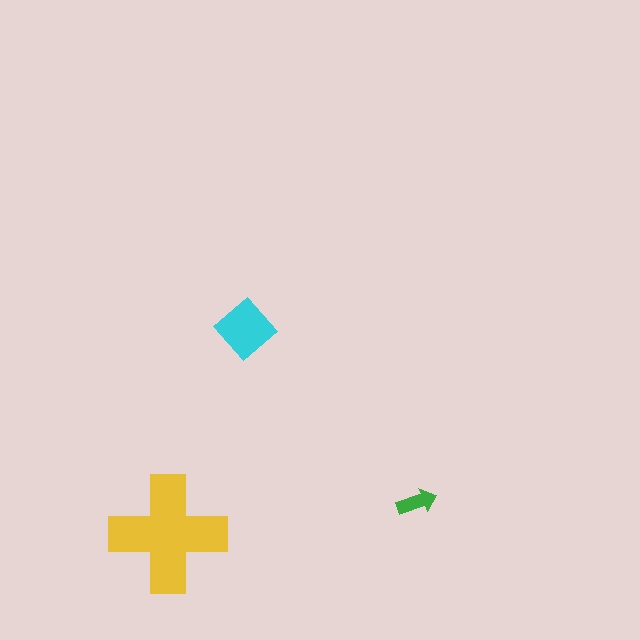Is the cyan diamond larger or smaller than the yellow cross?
Smaller.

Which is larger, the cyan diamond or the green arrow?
The cyan diamond.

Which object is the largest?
The yellow cross.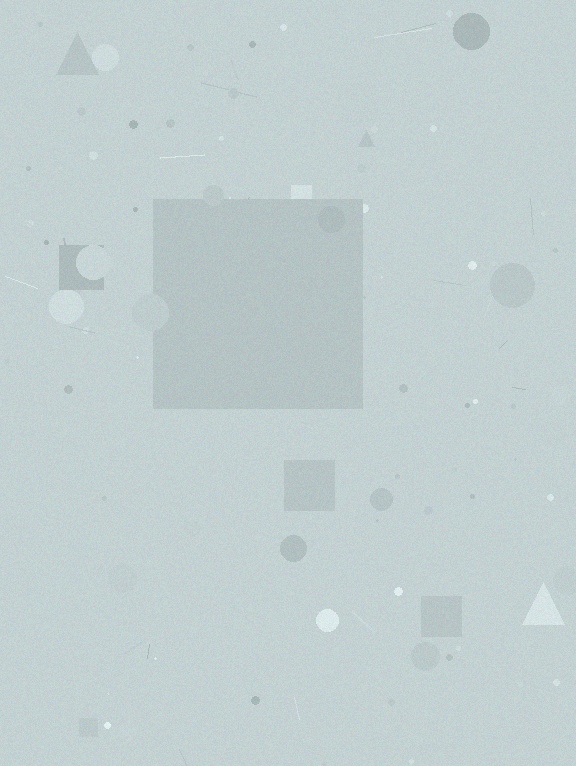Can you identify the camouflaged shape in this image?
The camouflaged shape is a square.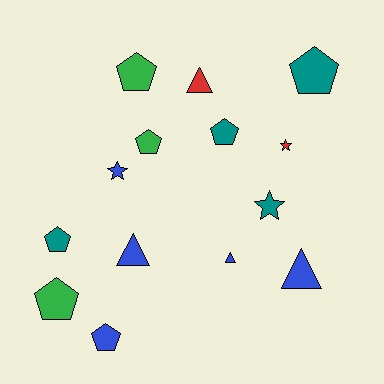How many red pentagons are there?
There are no red pentagons.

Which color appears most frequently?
Blue, with 5 objects.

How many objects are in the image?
There are 14 objects.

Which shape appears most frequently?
Pentagon, with 7 objects.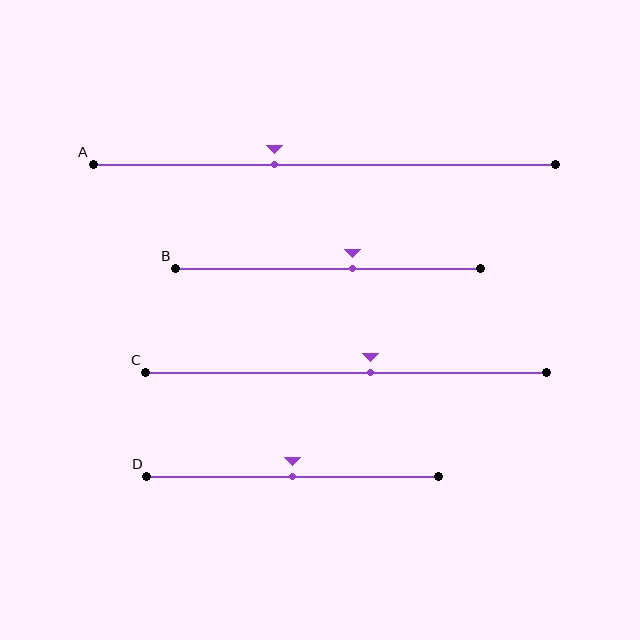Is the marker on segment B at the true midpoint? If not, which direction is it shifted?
No, the marker on segment B is shifted to the right by about 8% of the segment length.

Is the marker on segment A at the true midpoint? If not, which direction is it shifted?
No, the marker on segment A is shifted to the left by about 11% of the segment length.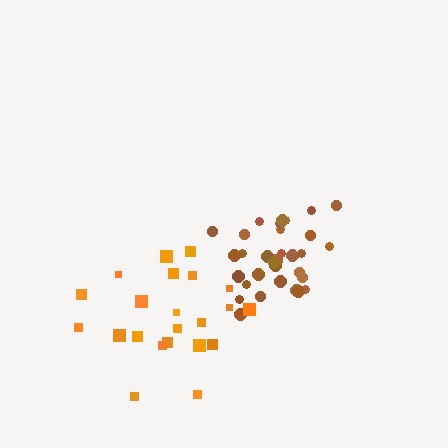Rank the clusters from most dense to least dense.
brown, orange.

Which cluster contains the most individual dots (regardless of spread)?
Brown (32).